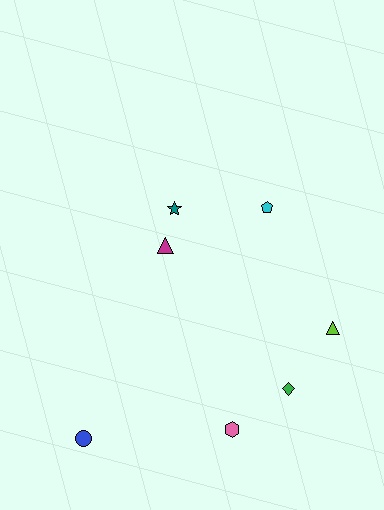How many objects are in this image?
There are 7 objects.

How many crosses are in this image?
There are no crosses.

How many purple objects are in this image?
There are no purple objects.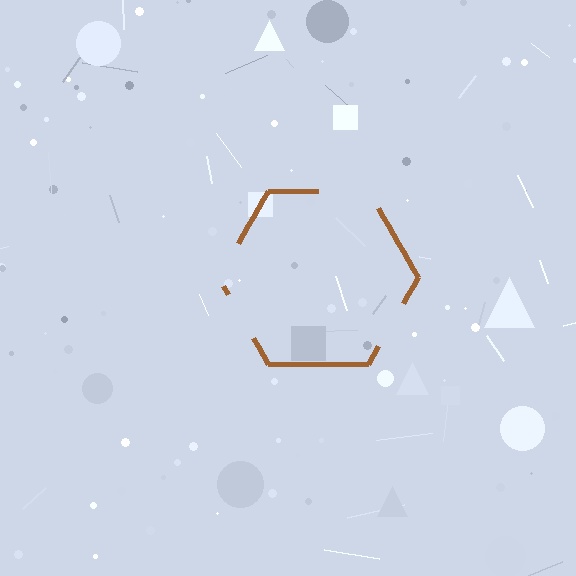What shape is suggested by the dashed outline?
The dashed outline suggests a hexagon.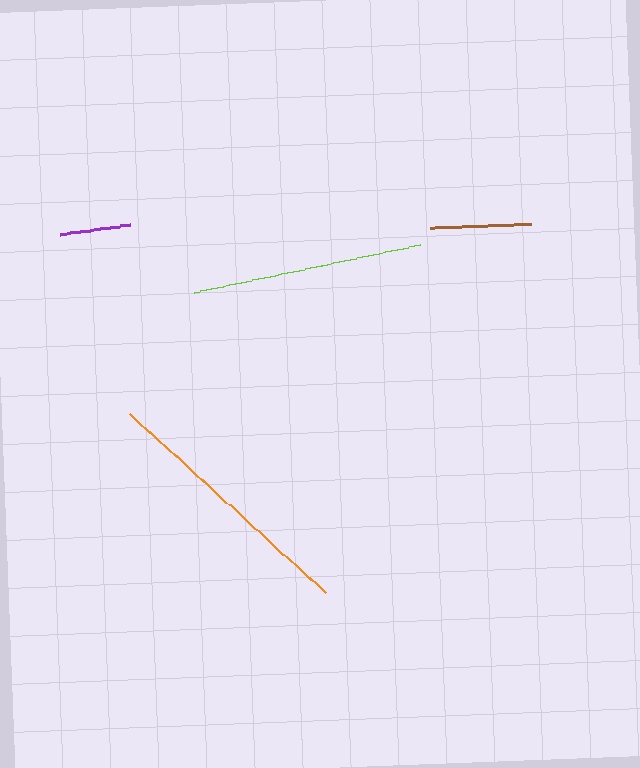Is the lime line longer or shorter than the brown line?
The lime line is longer than the brown line.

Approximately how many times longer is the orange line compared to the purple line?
The orange line is approximately 3.8 times the length of the purple line.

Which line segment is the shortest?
The purple line is the shortest at approximately 69 pixels.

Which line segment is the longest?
The orange line is the longest at approximately 266 pixels.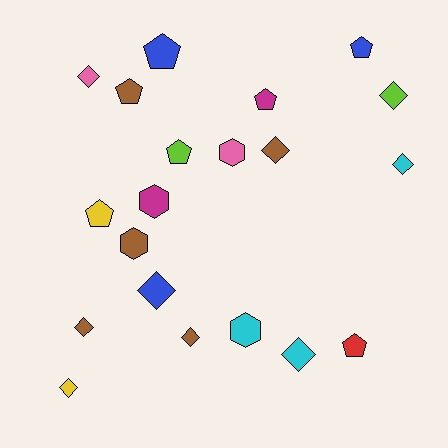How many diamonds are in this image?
There are 9 diamonds.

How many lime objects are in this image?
There are 2 lime objects.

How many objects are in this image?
There are 20 objects.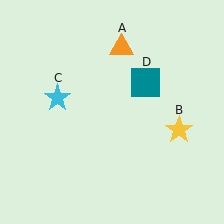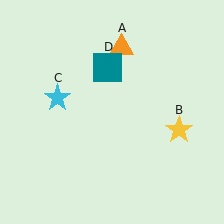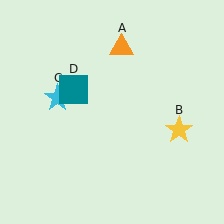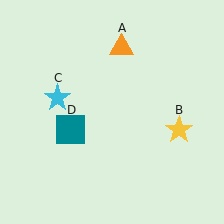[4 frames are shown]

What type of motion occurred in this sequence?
The teal square (object D) rotated counterclockwise around the center of the scene.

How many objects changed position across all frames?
1 object changed position: teal square (object D).